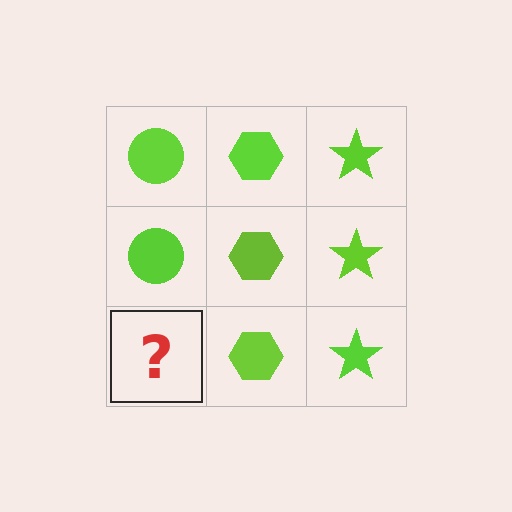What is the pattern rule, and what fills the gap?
The rule is that each column has a consistent shape. The gap should be filled with a lime circle.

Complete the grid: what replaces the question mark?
The question mark should be replaced with a lime circle.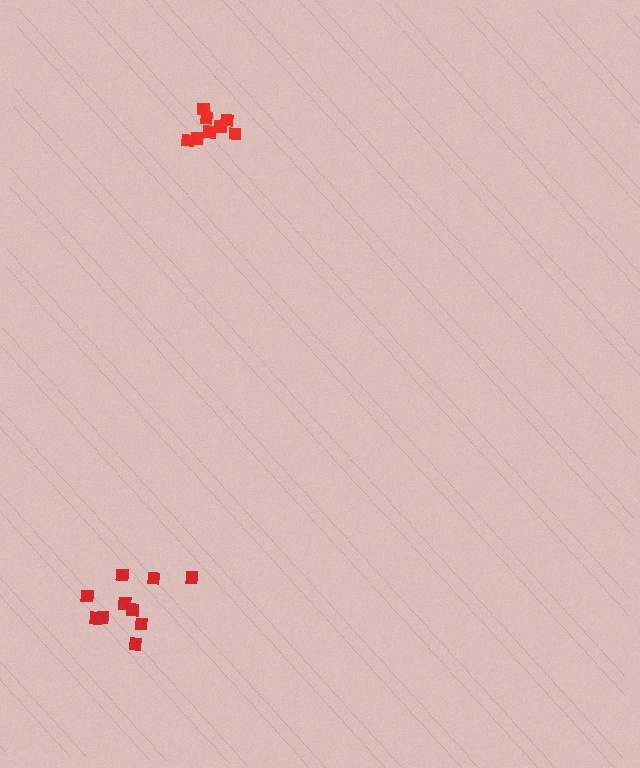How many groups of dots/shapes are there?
There are 2 groups.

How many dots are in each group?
Group 1: 10 dots, Group 2: 8 dots (18 total).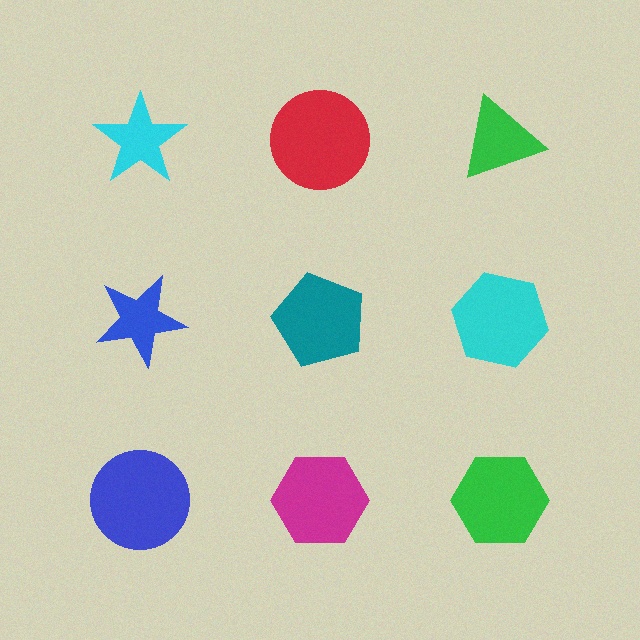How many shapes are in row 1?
3 shapes.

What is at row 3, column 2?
A magenta hexagon.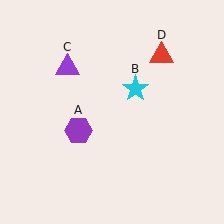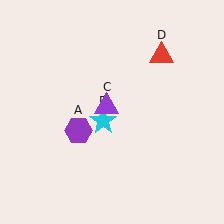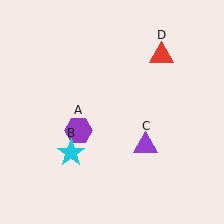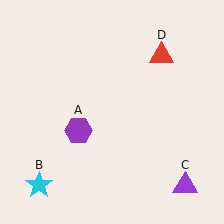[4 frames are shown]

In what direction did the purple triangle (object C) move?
The purple triangle (object C) moved down and to the right.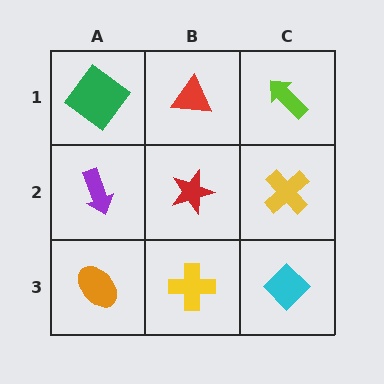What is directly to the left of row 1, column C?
A red triangle.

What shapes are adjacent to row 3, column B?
A red star (row 2, column B), an orange ellipse (row 3, column A), a cyan diamond (row 3, column C).